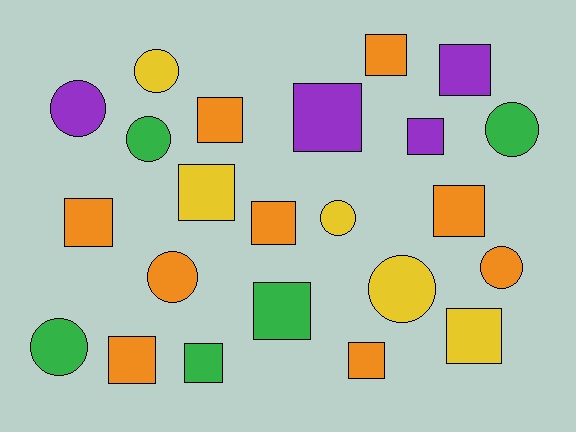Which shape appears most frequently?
Square, with 14 objects.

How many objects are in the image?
There are 23 objects.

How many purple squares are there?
There are 3 purple squares.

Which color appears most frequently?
Orange, with 9 objects.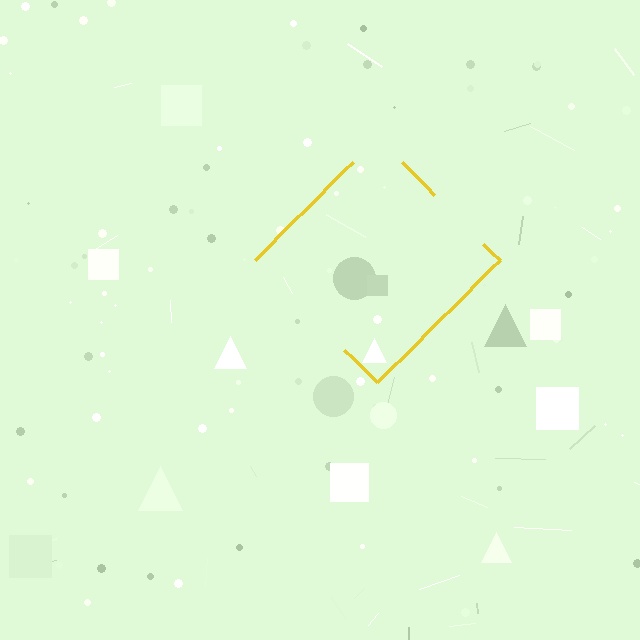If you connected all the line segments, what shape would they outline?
They would outline a diamond.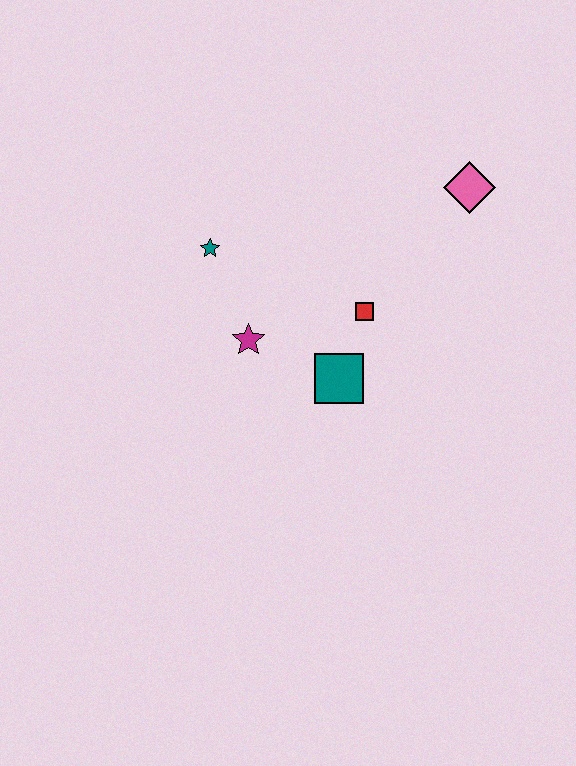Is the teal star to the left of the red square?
Yes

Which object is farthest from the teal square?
The pink diamond is farthest from the teal square.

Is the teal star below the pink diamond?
Yes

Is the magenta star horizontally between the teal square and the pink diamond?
No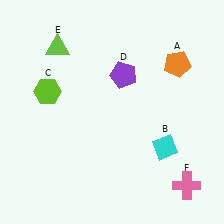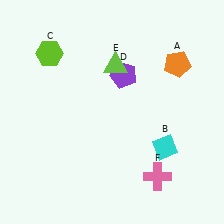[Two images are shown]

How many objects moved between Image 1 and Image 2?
3 objects moved between the two images.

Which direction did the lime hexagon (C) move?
The lime hexagon (C) moved up.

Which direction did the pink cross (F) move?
The pink cross (F) moved left.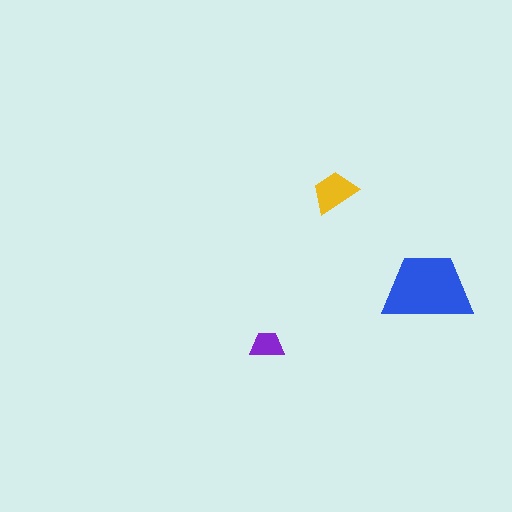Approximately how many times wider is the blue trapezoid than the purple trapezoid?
About 2.5 times wider.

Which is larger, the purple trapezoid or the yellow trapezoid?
The yellow one.